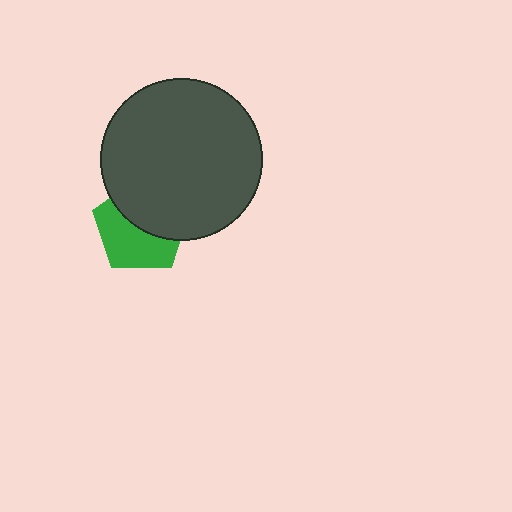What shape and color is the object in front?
The object in front is a dark gray circle.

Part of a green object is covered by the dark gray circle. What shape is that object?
It is a pentagon.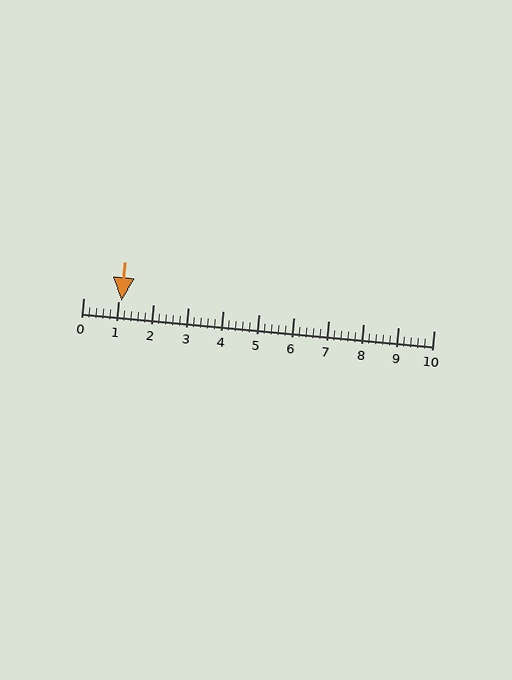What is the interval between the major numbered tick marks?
The major tick marks are spaced 1 units apart.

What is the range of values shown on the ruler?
The ruler shows values from 0 to 10.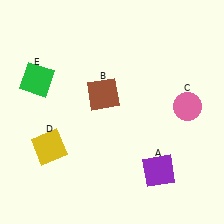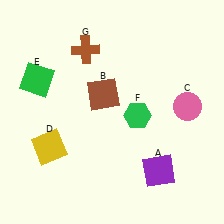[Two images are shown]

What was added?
A green hexagon (F), a brown cross (G) were added in Image 2.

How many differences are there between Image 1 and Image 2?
There are 2 differences between the two images.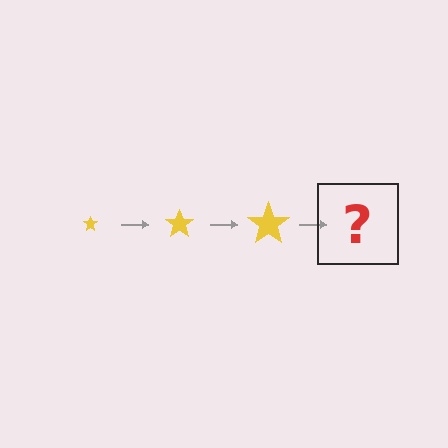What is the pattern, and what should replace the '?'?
The pattern is that the star gets progressively larger each step. The '?' should be a yellow star, larger than the previous one.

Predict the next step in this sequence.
The next step is a yellow star, larger than the previous one.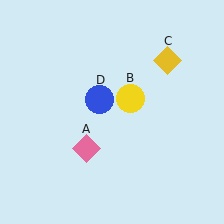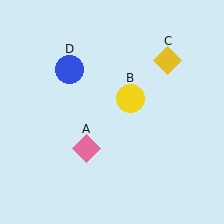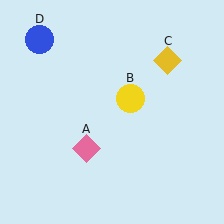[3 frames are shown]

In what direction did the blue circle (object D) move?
The blue circle (object D) moved up and to the left.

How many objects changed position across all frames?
1 object changed position: blue circle (object D).